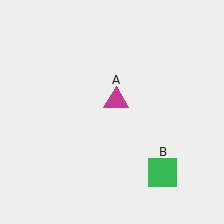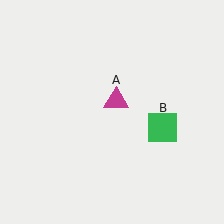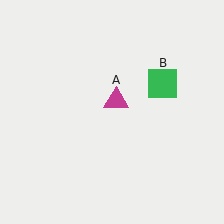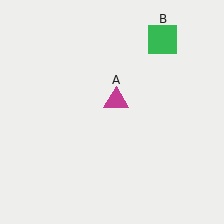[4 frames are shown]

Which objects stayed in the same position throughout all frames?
Magenta triangle (object A) remained stationary.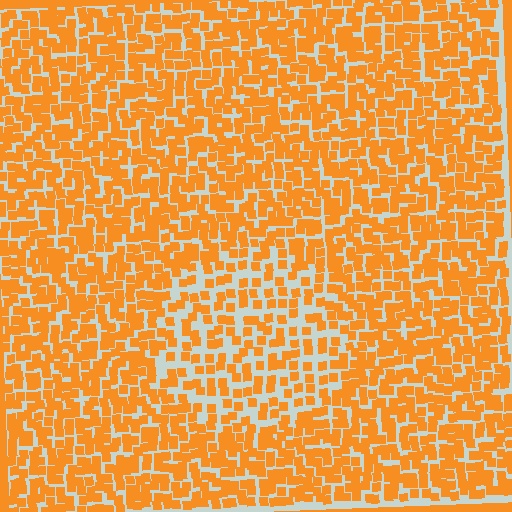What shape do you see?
I see a circle.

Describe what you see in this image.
The image contains small orange elements arranged at two different densities. A circle-shaped region is visible where the elements are less densely packed than the surrounding area.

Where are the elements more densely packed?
The elements are more densely packed outside the circle boundary.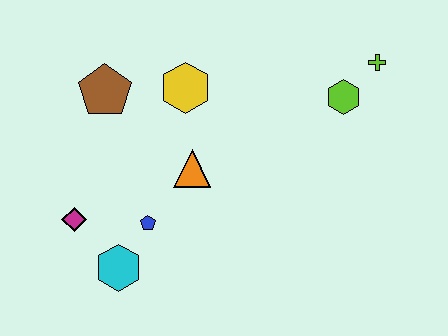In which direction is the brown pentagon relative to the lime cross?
The brown pentagon is to the left of the lime cross.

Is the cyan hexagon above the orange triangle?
No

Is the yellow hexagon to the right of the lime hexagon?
No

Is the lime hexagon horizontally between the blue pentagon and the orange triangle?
No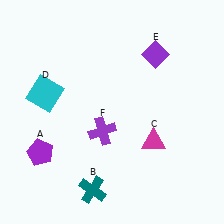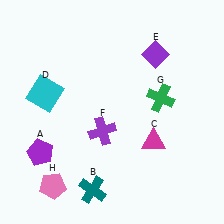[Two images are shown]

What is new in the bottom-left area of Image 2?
A pink pentagon (H) was added in the bottom-left area of Image 2.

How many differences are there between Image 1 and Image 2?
There are 2 differences between the two images.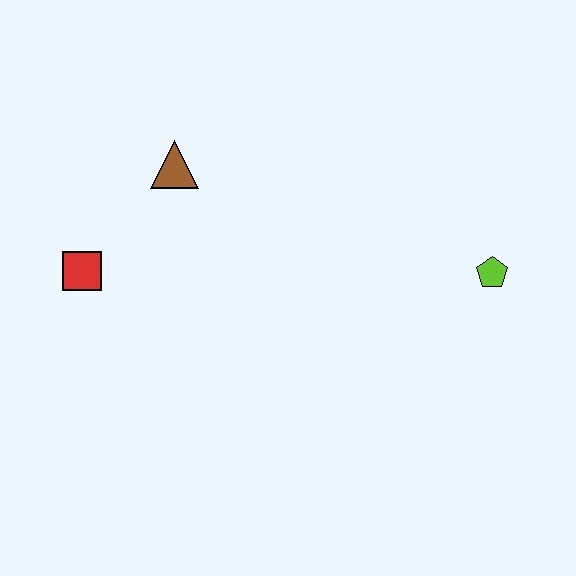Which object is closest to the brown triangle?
The red square is closest to the brown triangle.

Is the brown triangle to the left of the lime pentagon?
Yes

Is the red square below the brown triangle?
Yes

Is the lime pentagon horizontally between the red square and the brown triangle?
No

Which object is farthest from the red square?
The lime pentagon is farthest from the red square.